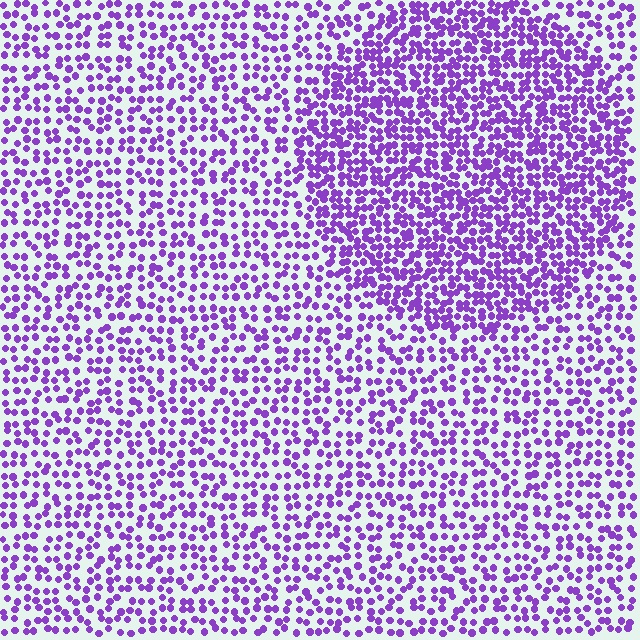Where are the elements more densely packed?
The elements are more densely packed inside the circle boundary.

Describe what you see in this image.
The image contains small purple elements arranged at two different densities. A circle-shaped region is visible where the elements are more densely packed than the surrounding area.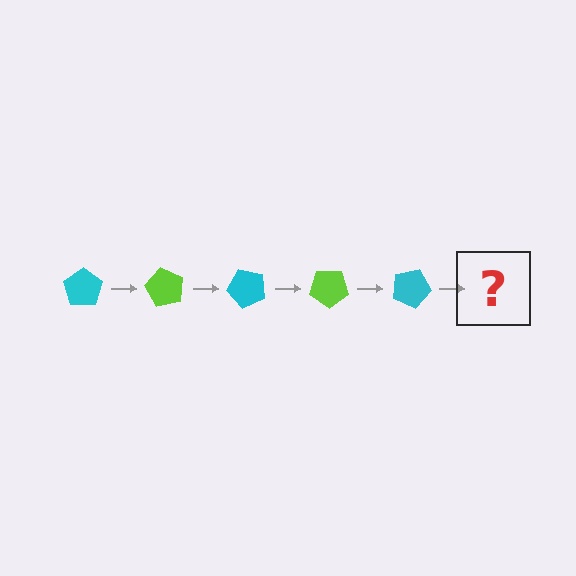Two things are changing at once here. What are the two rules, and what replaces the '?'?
The two rules are that it rotates 60 degrees each step and the color cycles through cyan and lime. The '?' should be a lime pentagon, rotated 300 degrees from the start.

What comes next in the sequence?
The next element should be a lime pentagon, rotated 300 degrees from the start.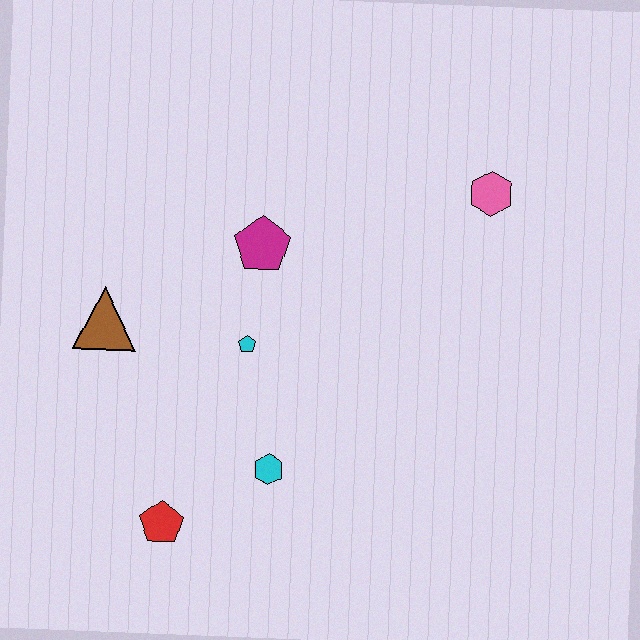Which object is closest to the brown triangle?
The cyan pentagon is closest to the brown triangle.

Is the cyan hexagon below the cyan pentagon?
Yes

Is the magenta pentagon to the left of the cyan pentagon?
No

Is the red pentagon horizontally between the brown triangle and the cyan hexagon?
Yes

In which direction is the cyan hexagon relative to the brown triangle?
The cyan hexagon is to the right of the brown triangle.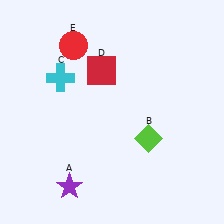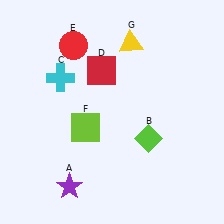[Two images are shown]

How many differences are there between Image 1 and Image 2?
There are 2 differences between the two images.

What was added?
A lime square (F), a yellow triangle (G) were added in Image 2.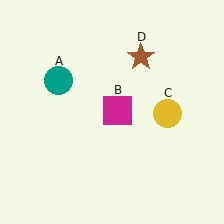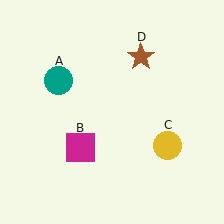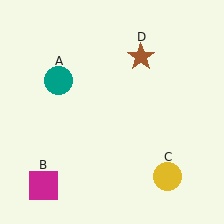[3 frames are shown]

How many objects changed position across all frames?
2 objects changed position: magenta square (object B), yellow circle (object C).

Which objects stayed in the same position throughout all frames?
Teal circle (object A) and brown star (object D) remained stationary.